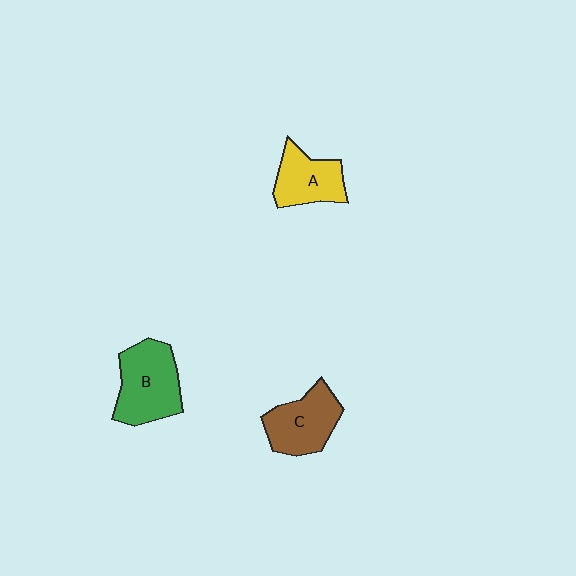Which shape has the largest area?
Shape B (green).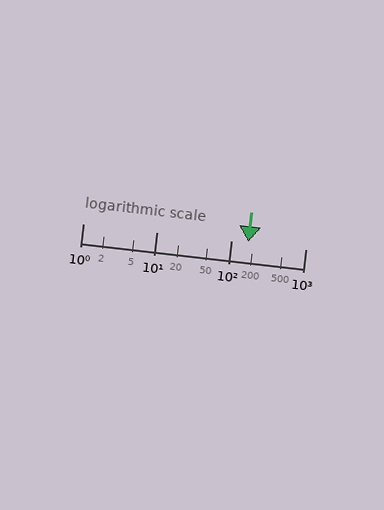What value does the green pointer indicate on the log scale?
The pointer indicates approximately 170.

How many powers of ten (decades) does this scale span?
The scale spans 3 decades, from 1 to 1000.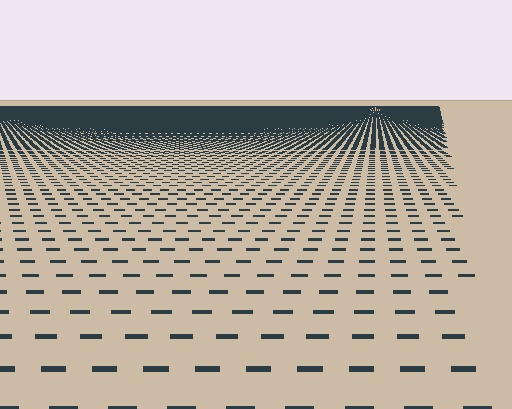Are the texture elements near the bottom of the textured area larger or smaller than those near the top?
Larger. Near the bottom, elements are closer to the viewer and appear at a bigger on-screen size.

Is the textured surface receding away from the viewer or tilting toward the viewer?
The surface is receding away from the viewer. Texture elements get smaller and denser toward the top.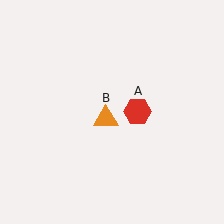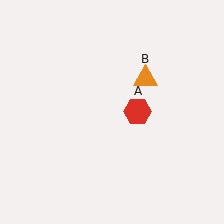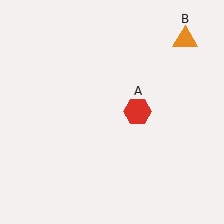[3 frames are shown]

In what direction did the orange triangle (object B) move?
The orange triangle (object B) moved up and to the right.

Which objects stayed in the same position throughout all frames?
Red hexagon (object A) remained stationary.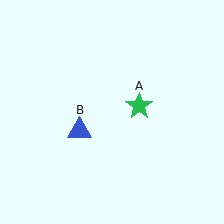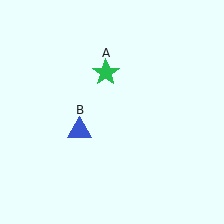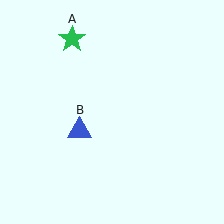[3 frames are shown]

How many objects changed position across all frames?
1 object changed position: green star (object A).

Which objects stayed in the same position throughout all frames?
Blue triangle (object B) remained stationary.